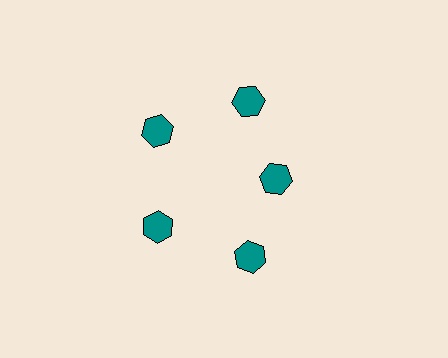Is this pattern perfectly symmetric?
No. The 5 teal hexagons are arranged in a ring, but one element near the 3 o'clock position is pulled inward toward the center, breaking the 5-fold rotational symmetry.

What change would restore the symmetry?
The symmetry would be restored by moving it outward, back onto the ring so that all 5 hexagons sit at equal angles and equal distance from the center.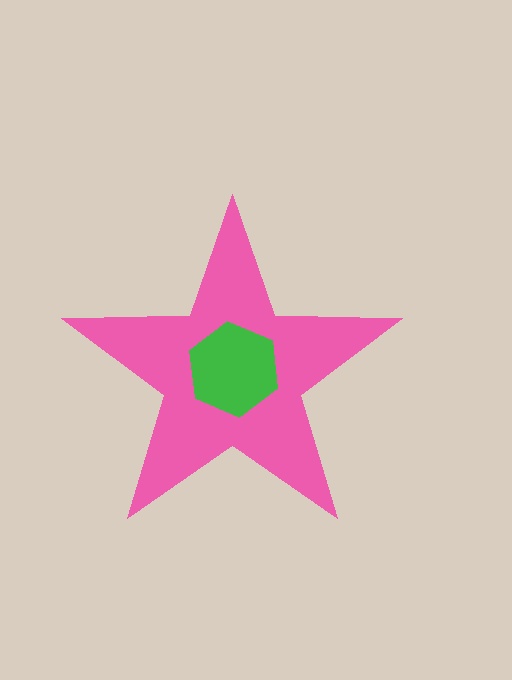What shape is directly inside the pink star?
The green hexagon.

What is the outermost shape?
The pink star.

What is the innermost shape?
The green hexagon.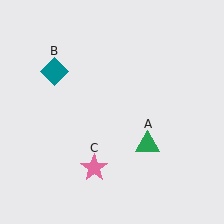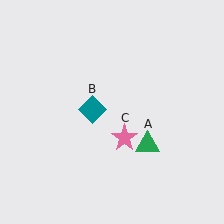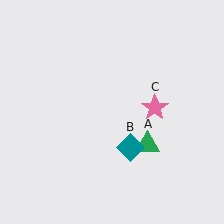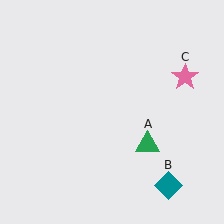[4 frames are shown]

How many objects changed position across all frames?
2 objects changed position: teal diamond (object B), pink star (object C).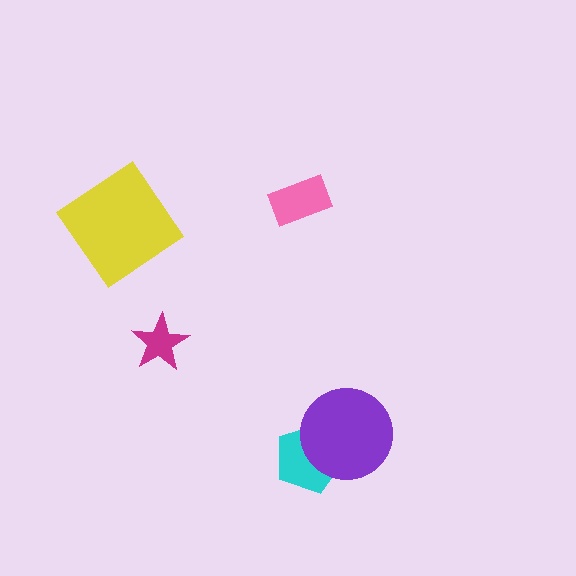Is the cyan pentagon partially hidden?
Yes, it is partially covered by another shape.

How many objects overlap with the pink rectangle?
0 objects overlap with the pink rectangle.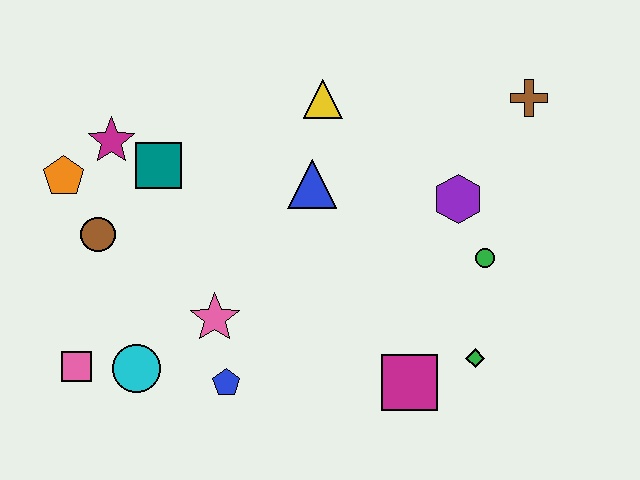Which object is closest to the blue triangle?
The yellow triangle is closest to the blue triangle.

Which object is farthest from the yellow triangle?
The pink square is farthest from the yellow triangle.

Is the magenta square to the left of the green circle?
Yes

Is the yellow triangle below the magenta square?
No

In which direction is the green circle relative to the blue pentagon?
The green circle is to the right of the blue pentagon.